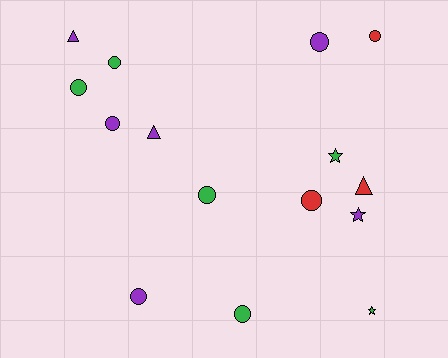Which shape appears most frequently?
Circle, with 9 objects.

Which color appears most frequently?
Purple, with 6 objects.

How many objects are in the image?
There are 15 objects.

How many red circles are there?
There are 2 red circles.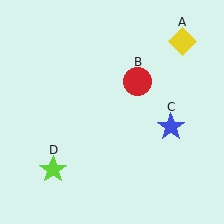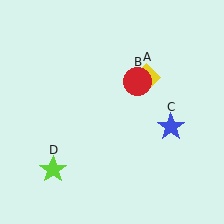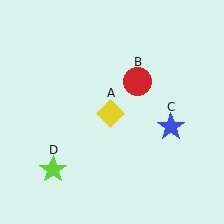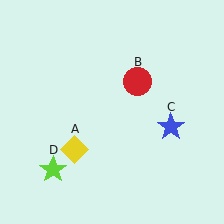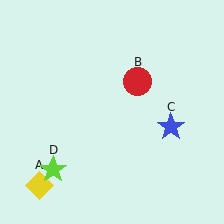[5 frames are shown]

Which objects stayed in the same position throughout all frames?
Red circle (object B) and blue star (object C) and lime star (object D) remained stationary.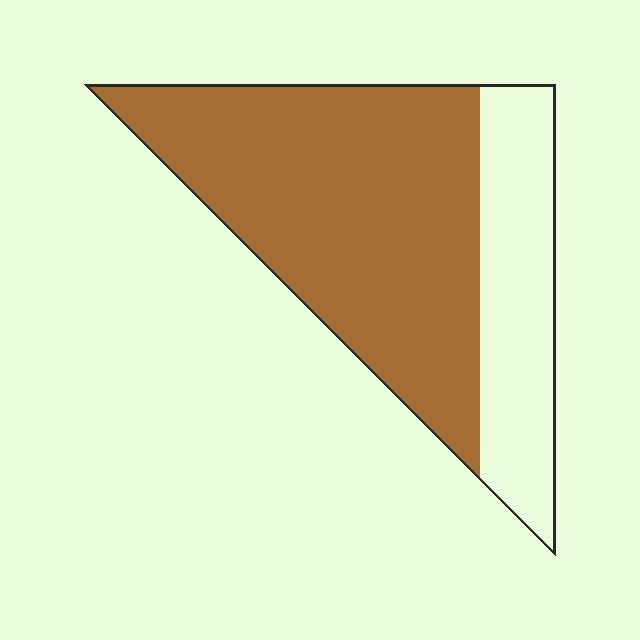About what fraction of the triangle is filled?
About two thirds (2/3).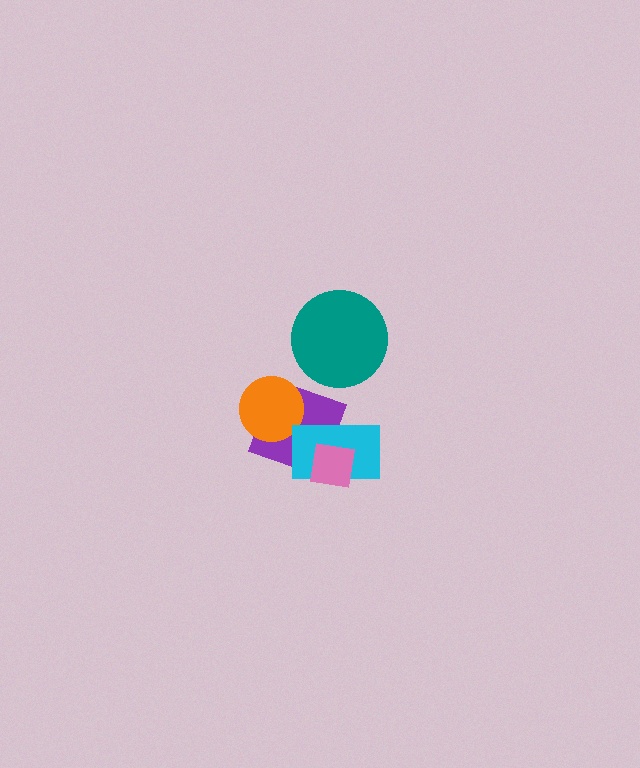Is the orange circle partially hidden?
No, no other shape covers it.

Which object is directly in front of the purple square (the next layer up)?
The orange circle is directly in front of the purple square.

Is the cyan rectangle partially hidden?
Yes, it is partially covered by another shape.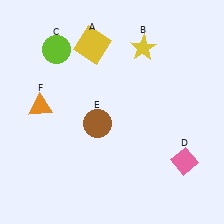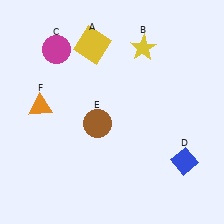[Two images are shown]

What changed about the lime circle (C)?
In Image 1, C is lime. In Image 2, it changed to magenta.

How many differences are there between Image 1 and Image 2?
There are 2 differences between the two images.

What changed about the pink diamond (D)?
In Image 1, D is pink. In Image 2, it changed to blue.